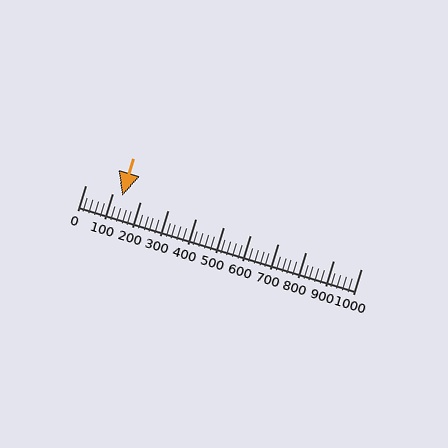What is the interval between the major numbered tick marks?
The major tick marks are spaced 100 units apart.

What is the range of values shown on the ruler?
The ruler shows values from 0 to 1000.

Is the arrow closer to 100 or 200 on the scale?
The arrow is closer to 100.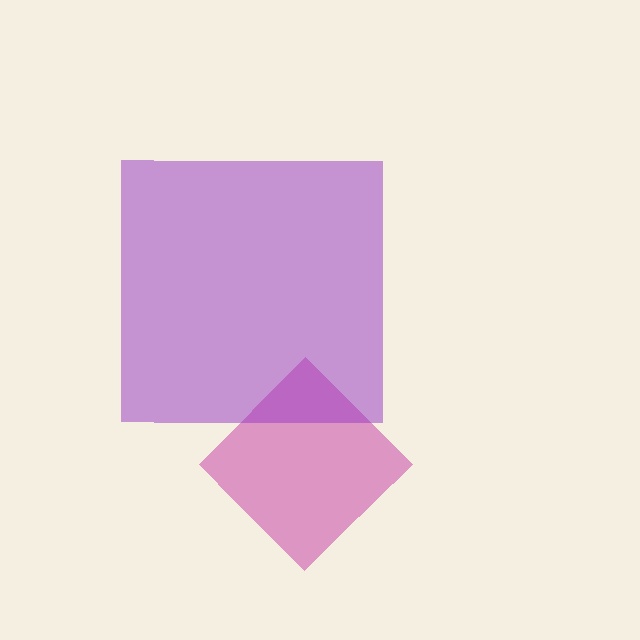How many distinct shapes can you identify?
There are 2 distinct shapes: a magenta diamond, a purple square.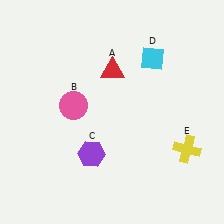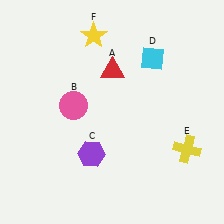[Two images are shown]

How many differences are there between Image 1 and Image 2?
There is 1 difference between the two images.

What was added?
A yellow star (F) was added in Image 2.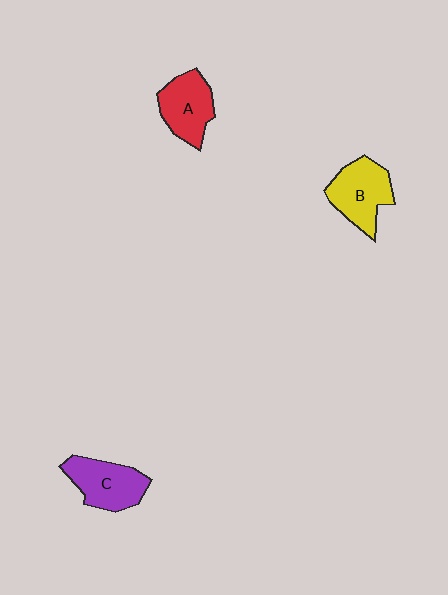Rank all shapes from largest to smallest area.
From largest to smallest: B (yellow), C (purple), A (red).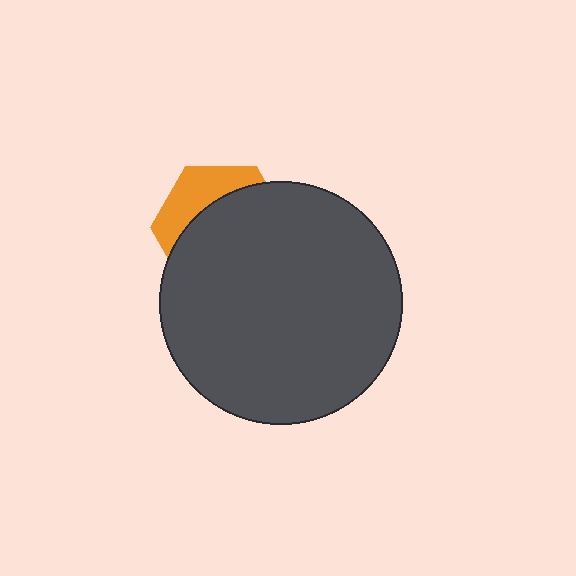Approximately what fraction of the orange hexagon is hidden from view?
Roughly 69% of the orange hexagon is hidden behind the dark gray circle.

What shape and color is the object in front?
The object in front is a dark gray circle.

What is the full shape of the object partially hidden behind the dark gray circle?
The partially hidden object is an orange hexagon.